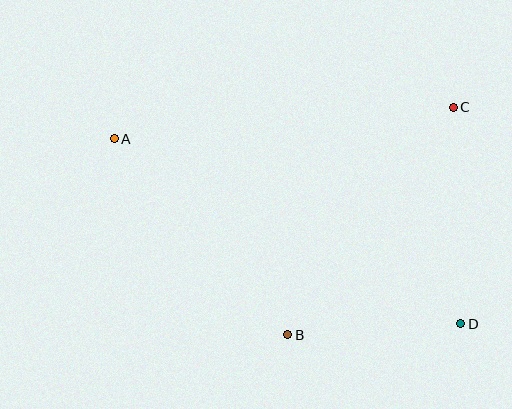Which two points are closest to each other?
Points B and D are closest to each other.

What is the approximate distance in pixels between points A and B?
The distance between A and B is approximately 262 pixels.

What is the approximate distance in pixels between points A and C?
The distance between A and C is approximately 340 pixels.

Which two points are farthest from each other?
Points A and D are farthest from each other.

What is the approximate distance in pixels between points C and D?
The distance between C and D is approximately 217 pixels.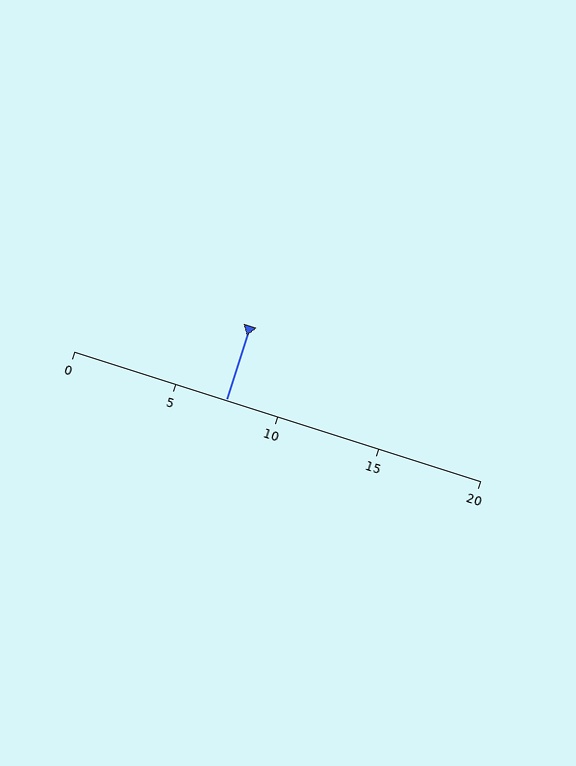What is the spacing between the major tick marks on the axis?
The major ticks are spaced 5 apart.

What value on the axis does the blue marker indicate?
The marker indicates approximately 7.5.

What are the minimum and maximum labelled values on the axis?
The axis runs from 0 to 20.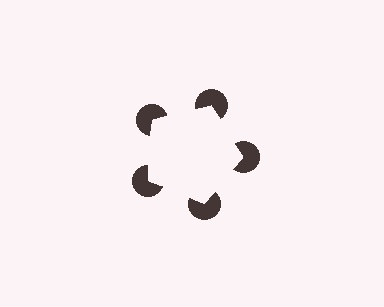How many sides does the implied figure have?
5 sides.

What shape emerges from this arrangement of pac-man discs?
An illusory pentagon — its edges are inferred from the aligned wedge cuts in the pac-man discs, not physically drawn.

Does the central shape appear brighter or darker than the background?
It typically appears slightly brighter than the background, even though no actual brightness change is drawn.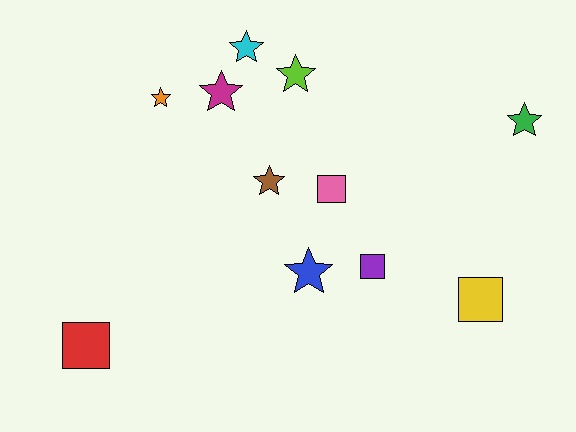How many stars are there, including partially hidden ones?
There are 7 stars.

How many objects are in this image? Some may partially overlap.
There are 11 objects.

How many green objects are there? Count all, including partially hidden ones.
There is 1 green object.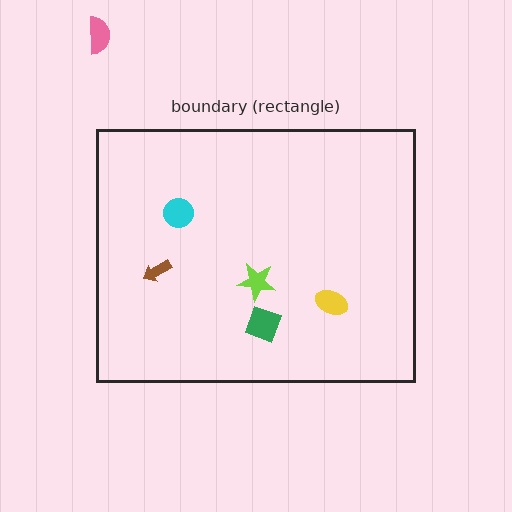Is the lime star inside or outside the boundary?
Inside.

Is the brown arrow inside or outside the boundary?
Inside.